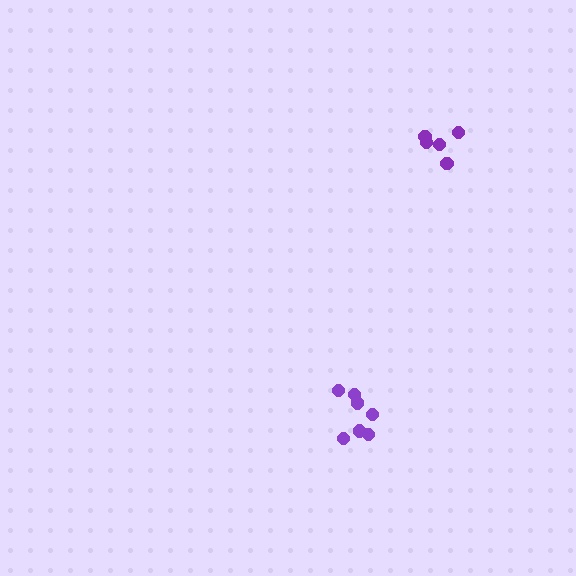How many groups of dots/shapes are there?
There are 2 groups.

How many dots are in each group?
Group 1: 5 dots, Group 2: 7 dots (12 total).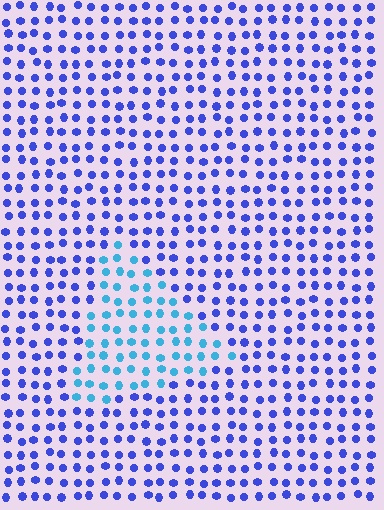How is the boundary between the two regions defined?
The boundary is defined purely by a slight shift in hue (about 40 degrees). Spacing, size, and orientation are identical on both sides.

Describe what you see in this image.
The image is filled with small blue elements in a uniform arrangement. A triangle-shaped region is visible where the elements are tinted to a slightly different hue, forming a subtle color boundary.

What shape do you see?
I see a triangle.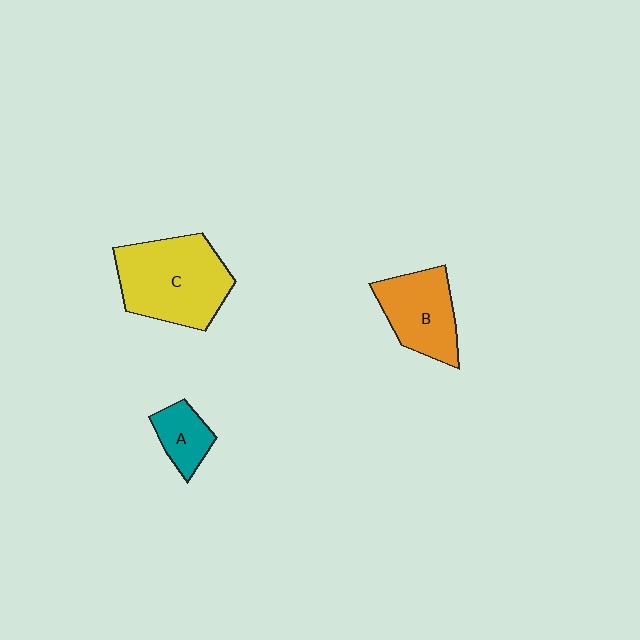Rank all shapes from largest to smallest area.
From largest to smallest: C (yellow), B (orange), A (teal).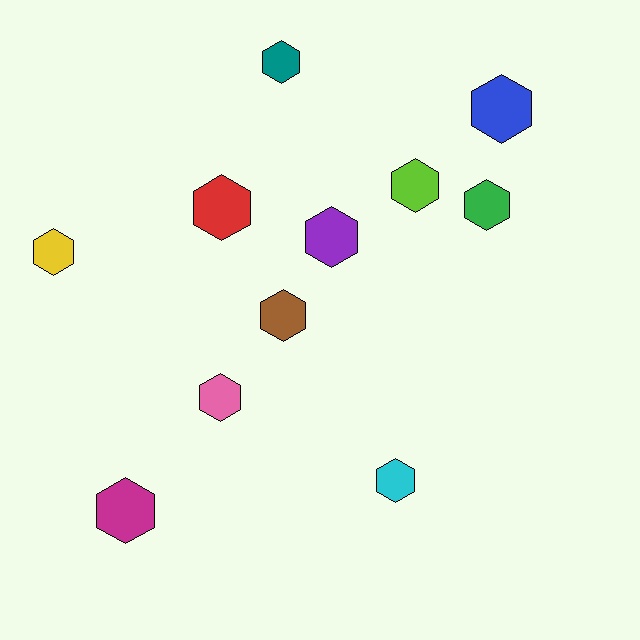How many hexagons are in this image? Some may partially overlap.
There are 11 hexagons.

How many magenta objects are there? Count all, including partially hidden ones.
There is 1 magenta object.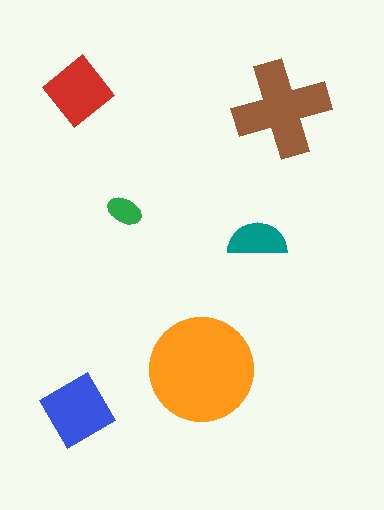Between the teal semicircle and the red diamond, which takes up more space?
The red diamond.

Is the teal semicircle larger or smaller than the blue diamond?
Smaller.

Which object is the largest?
The orange circle.